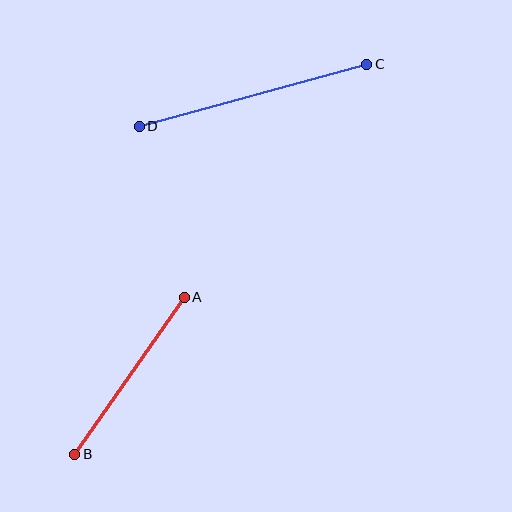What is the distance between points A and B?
The distance is approximately 191 pixels.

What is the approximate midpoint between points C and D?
The midpoint is at approximately (253, 95) pixels.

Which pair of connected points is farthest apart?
Points C and D are farthest apart.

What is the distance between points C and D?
The distance is approximately 236 pixels.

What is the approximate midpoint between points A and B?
The midpoint is at approximately (129, 376) pixels.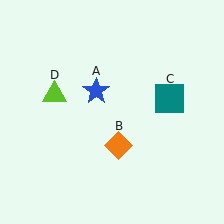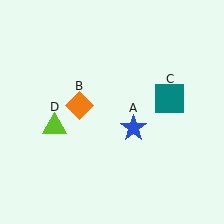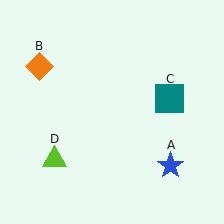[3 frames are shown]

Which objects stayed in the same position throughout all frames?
Teal square (object C) remained stationary.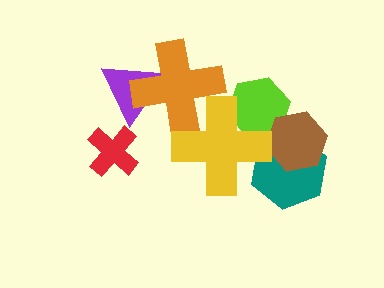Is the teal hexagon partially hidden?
Yes, it is partially covered by another shape.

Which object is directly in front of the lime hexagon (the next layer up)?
The brown hexagon is directly in front of the lime hexagon.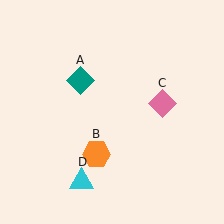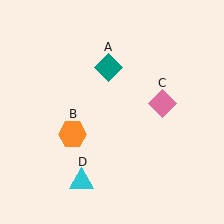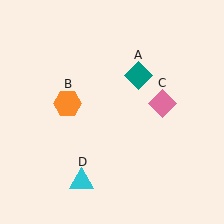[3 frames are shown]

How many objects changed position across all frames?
2 objects changed position: teal diamond (object A), orange hexagon (object B).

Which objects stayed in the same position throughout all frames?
Pink diamond (object C) and cyan triangle (object D) remained stationary.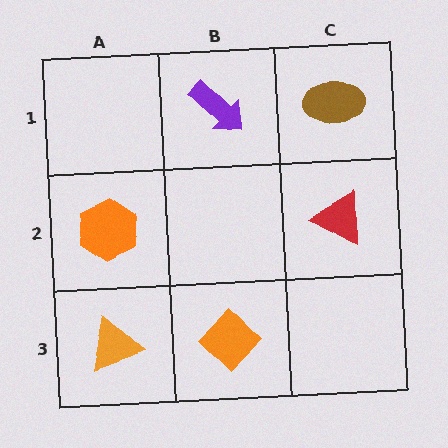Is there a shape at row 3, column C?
No, that cell is empty.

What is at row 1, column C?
A brown ellipse.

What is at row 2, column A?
An orange hexagon.